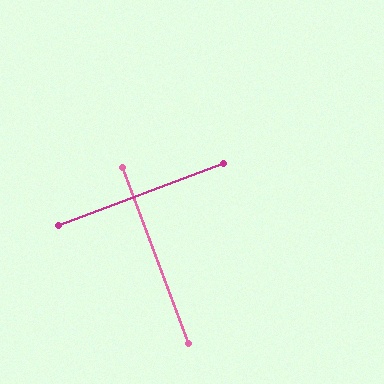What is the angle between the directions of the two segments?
Approximately 90 degrees.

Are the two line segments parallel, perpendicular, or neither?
Perpendicular — they meet at approximately 90°.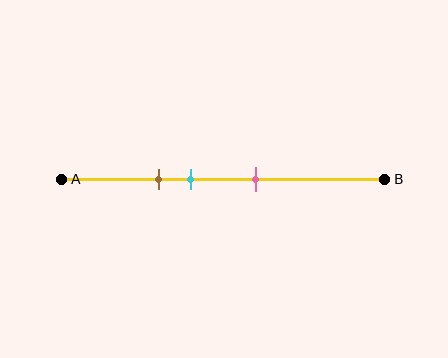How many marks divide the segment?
There are 3 marks dividing the segment.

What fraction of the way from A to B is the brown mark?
The brown mark is approximately 30% (0.3) of the way from A to B.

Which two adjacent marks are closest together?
The brown and cyan marks are the closest adjacent pair.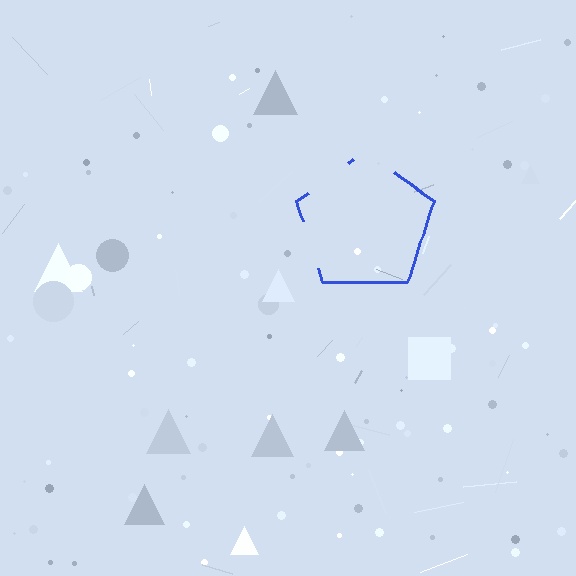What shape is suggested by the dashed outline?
The dashed outline suggests a pentagon.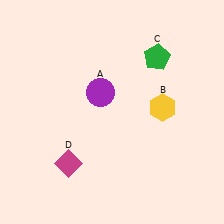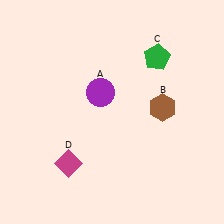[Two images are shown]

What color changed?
The hexagon (B) changed from yellow in Image 1 to brown in Image 2.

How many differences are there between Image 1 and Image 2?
There is 1 difference between the two images.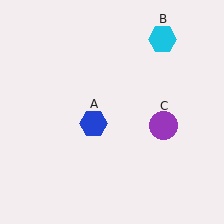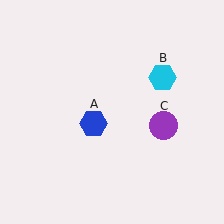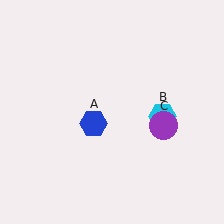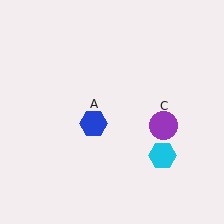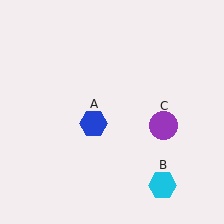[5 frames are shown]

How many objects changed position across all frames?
1 object changed position: cyan hexagon (object B).